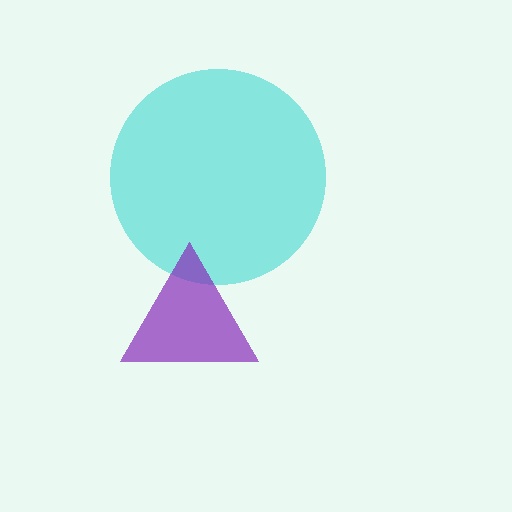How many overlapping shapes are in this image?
There are 2 overlapping shapes in the image.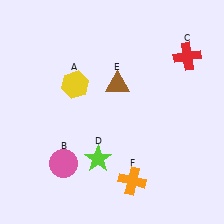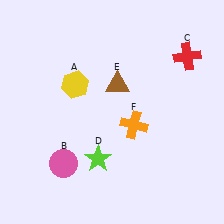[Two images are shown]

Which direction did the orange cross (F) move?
The orange cross (F) moved up.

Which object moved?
The orange cross (F) moved up.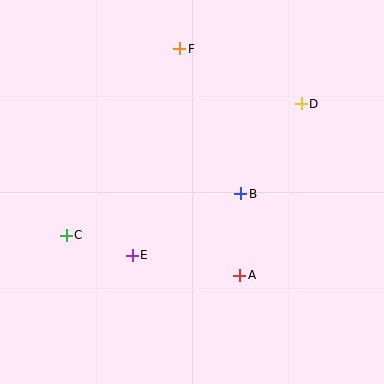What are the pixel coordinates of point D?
Point D is at (301, 104).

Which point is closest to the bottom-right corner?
Point A is closest to the bottom-right corner.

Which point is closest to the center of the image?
Point B at (241, 194) is closest to the center.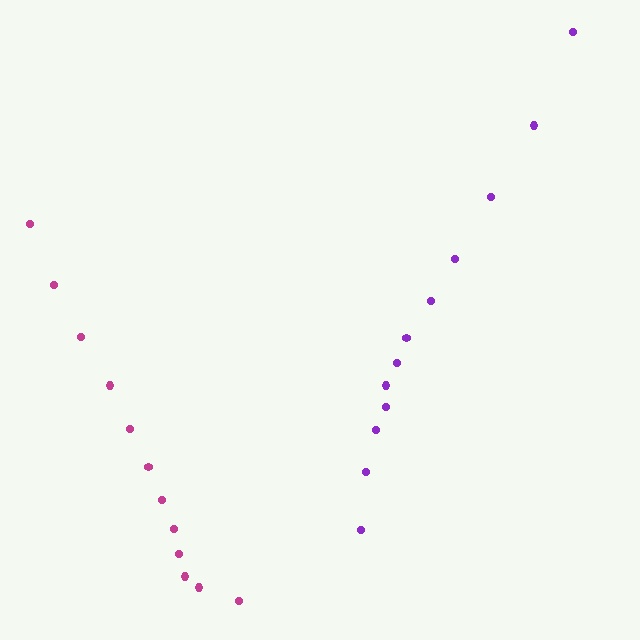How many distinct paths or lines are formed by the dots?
There are 2 distinct paths.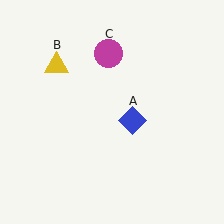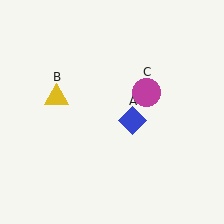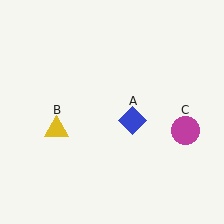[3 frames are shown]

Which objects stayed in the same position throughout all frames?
Blue diamond (object A) remained stationary.